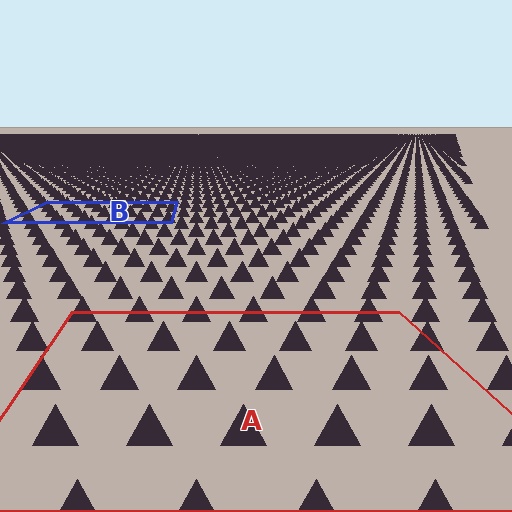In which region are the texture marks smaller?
The texture marks are smaller in region B, because it is farther away.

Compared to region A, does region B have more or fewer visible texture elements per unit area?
Region B has more texture elements per unit area — they are packed more densely because it is farther away.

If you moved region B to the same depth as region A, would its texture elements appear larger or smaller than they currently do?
They would appear larger. At a closer depth, the same texture elements are projected at a bigger on-screen size.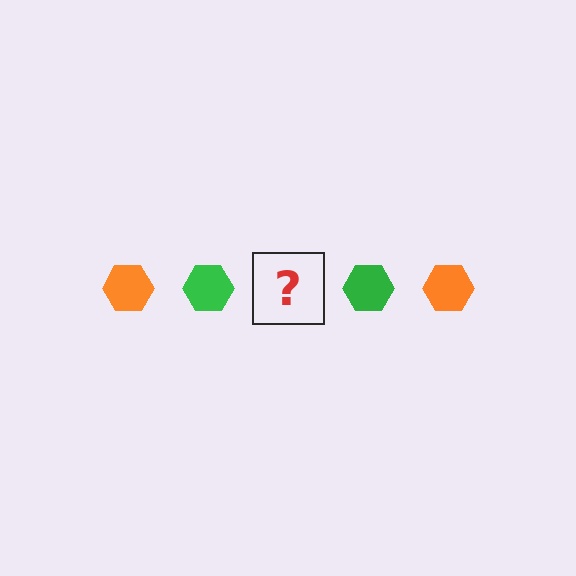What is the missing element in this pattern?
The missing element is an orange hexagon.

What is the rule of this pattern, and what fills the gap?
The rule is that the pattern cycles through orange, green hexagons. The gap should be filled with an orange hexagon.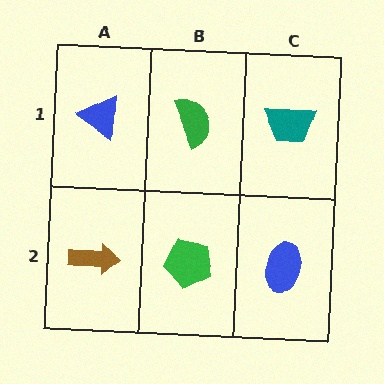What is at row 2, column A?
A brown arrow.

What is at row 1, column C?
A teal trapezoid.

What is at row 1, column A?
A blue triangle.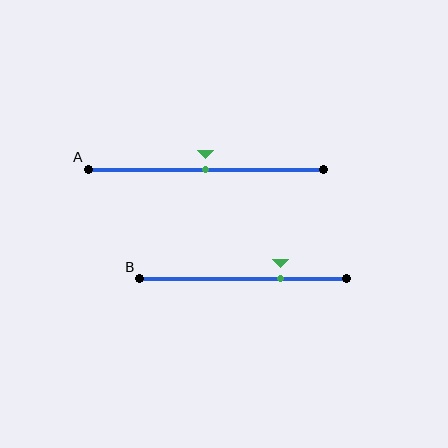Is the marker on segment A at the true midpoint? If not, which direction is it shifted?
Yes, the marker on segment A is at the true midpoint.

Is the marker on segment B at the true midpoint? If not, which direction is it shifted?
No, the marker on segment B is shifted to the right by about 18% of the segment length.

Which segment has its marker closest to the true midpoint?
Segment A has its marker closest to the true midpoint.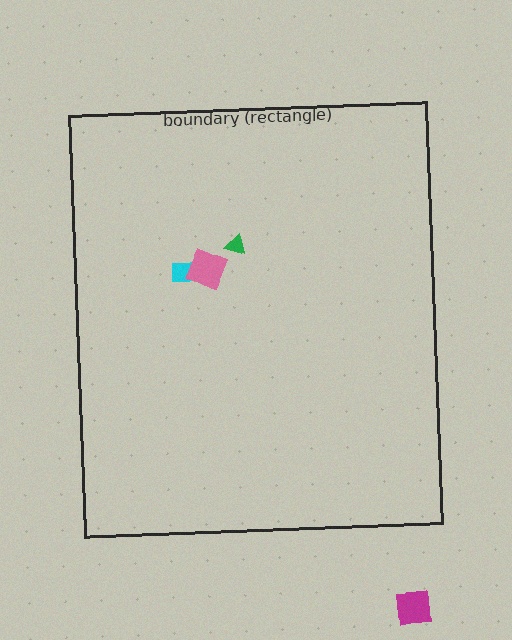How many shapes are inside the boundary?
3 inside, 1 outside.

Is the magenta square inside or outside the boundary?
Outside.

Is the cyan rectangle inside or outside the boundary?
Inside.